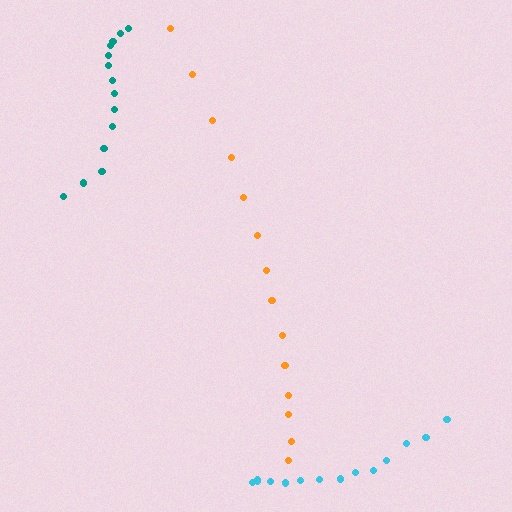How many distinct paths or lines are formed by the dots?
There are 3 distinct paths.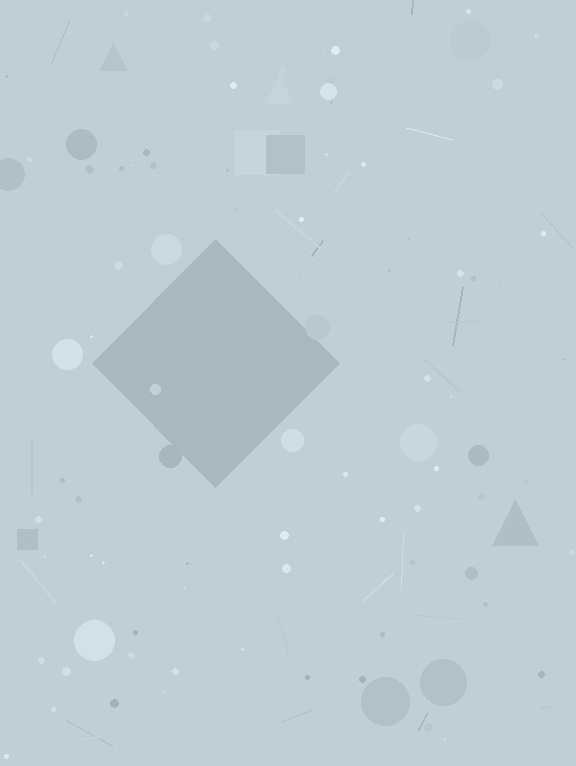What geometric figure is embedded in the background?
A diamond is embedded in the background.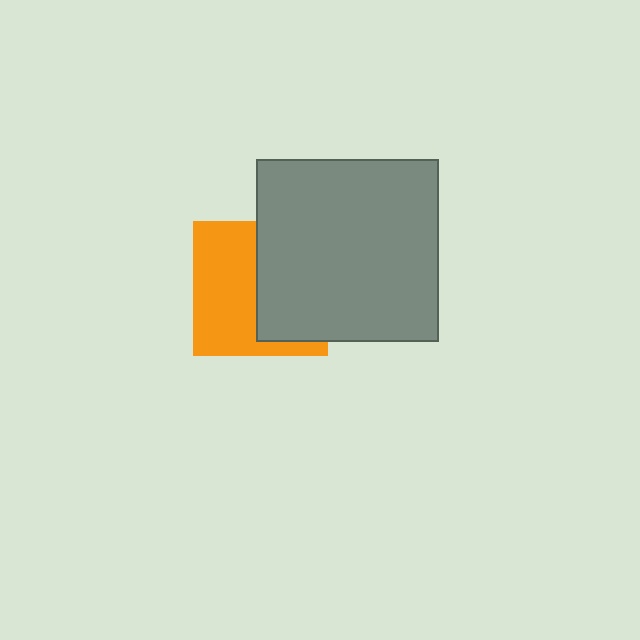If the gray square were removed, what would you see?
You would see the complete orange square.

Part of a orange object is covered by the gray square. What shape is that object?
It is a square.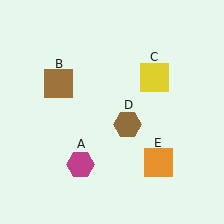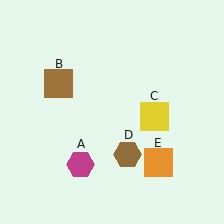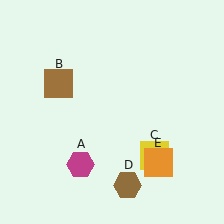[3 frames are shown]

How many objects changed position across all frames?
2 objects changed position: yellow square (object C), brown hexagon (object D).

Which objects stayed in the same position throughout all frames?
Magenta hexagon (object A) and brown square (object B) and orange square (object E) remained stationary.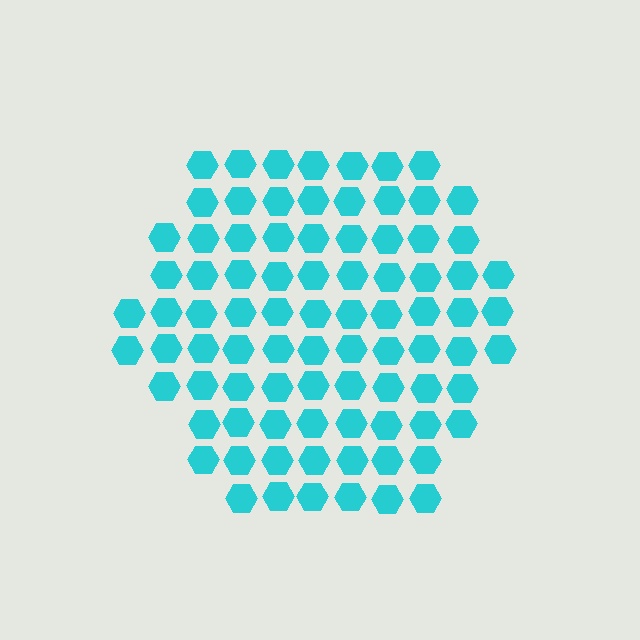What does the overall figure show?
The overall figure shows a hexagon.